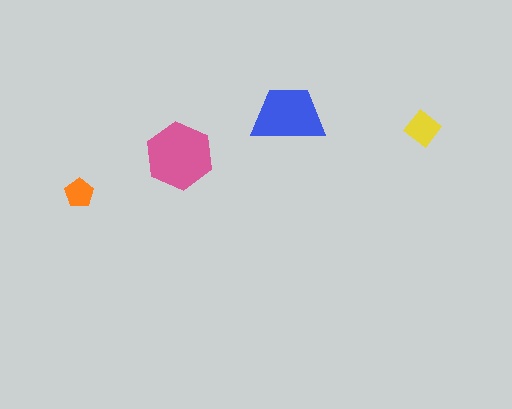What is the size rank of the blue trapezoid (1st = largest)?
2nd.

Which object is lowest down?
The orange pentagon is bottommost.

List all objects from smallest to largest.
The orange pentagon, the yellow diamond, the blue trapezoid, the pink hexagon.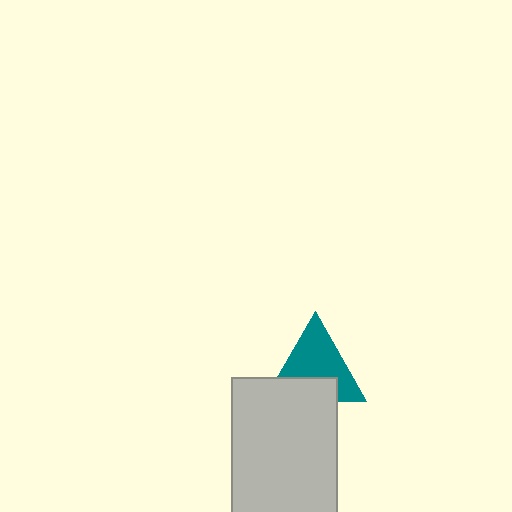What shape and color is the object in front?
The object in front is a light gray rectangle.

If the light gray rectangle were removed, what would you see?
You would see the complete teal triangle.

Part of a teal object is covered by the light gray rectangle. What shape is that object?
It is a triangle.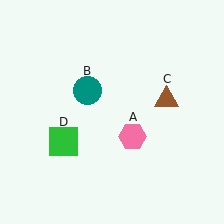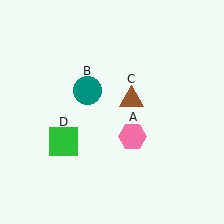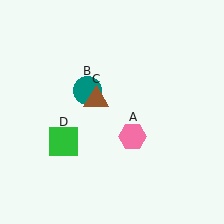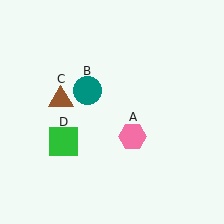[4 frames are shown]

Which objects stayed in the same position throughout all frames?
Pink hexagon (object A) and teal circle (object B) and green square (object D) remained stationary.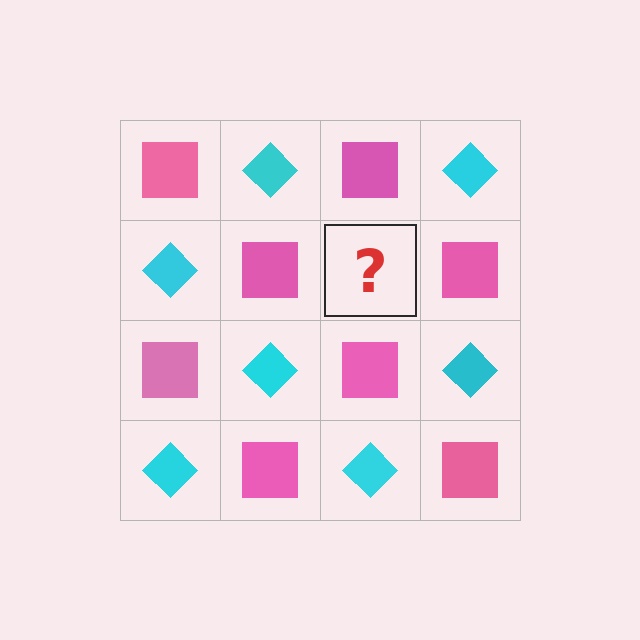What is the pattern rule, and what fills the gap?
The rule is that it alternates pink square and cyan diamond in a checkerboard pattern. The gap should be filled with a cyan diamond.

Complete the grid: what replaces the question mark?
The question mark should be replaced with a cyan diamond.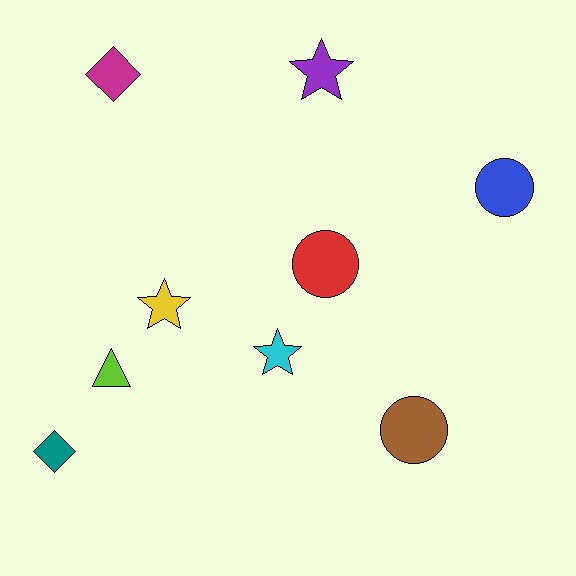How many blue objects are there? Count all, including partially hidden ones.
There is 1 blue object.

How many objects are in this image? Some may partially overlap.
There are 9 objects.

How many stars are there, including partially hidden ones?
There are 3 stars.